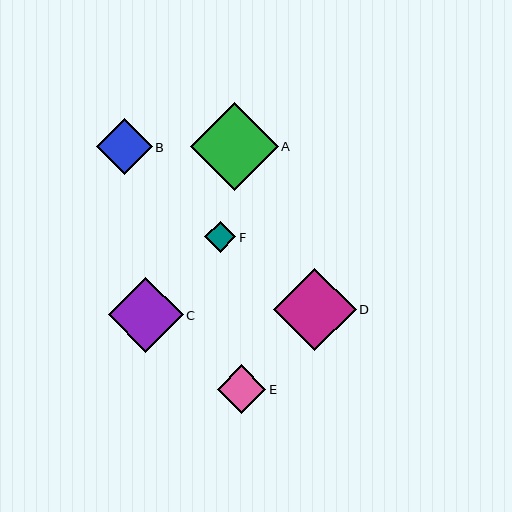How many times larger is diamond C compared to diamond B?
Diamond C is approximately 1.3 times the size of diamond B.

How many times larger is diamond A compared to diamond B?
Diamond A is approximately 1.6 times the size of diamond B.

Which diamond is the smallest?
Diamond F is the smallest with a size of approximately 31 pixels.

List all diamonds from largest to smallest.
From largest to smallest: A, D, C, B, E, F.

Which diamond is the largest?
Diamond A is the largest with a size of approximately 88 pixels.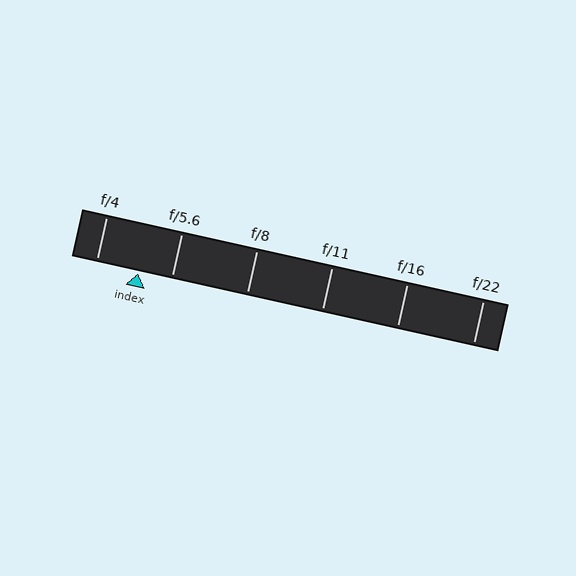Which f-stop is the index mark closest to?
The index mark is closest to f/5.6.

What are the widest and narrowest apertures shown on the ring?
The widest aperture shown is f/4 and the narrowest is f/22.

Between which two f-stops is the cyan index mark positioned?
The index mark is between f/4 and f/5.6.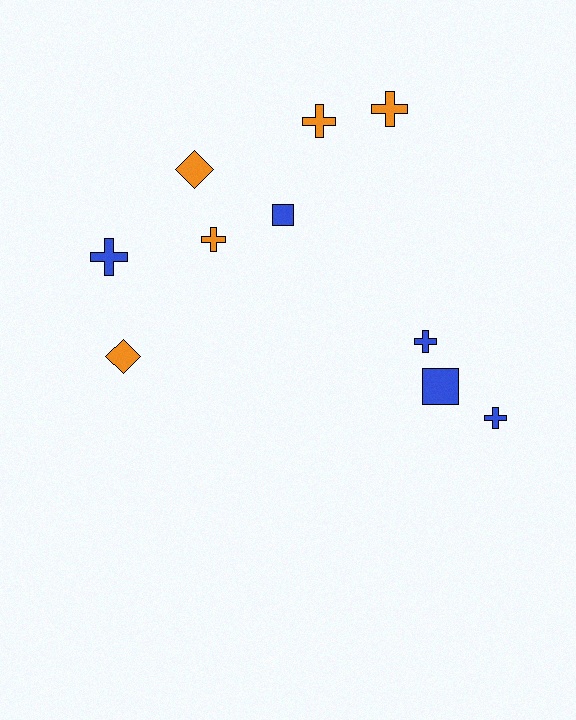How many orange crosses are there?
There are 3 orange crosses.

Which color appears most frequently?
Blue, with 5 objects.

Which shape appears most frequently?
Cross, with 6 objects.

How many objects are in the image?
There are 10 objects.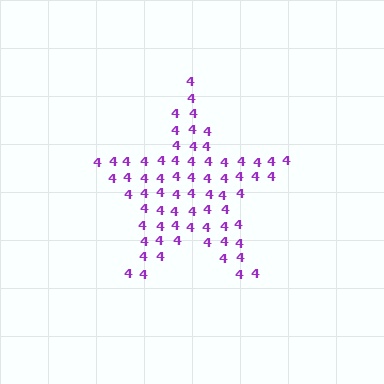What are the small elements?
The small elements are digit 4's.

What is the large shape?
The large shape is a star.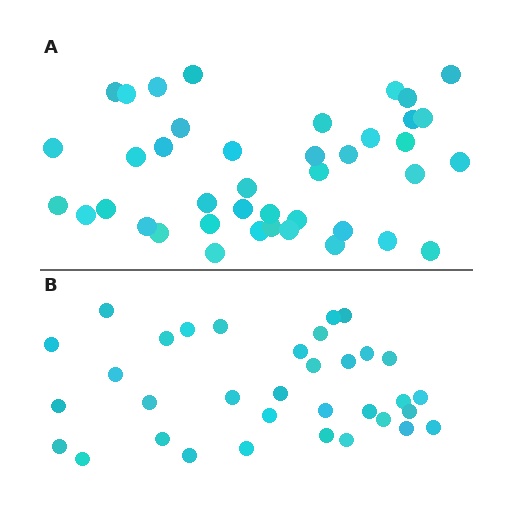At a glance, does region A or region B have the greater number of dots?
Region A (the top region) has more dots.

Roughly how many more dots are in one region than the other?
Region A has roughly 8 or so more dots than region B.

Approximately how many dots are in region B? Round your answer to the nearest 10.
About 30 dots. (The exact count is 34, which rounds to 30.)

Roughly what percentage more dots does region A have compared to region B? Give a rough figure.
About 20% more.